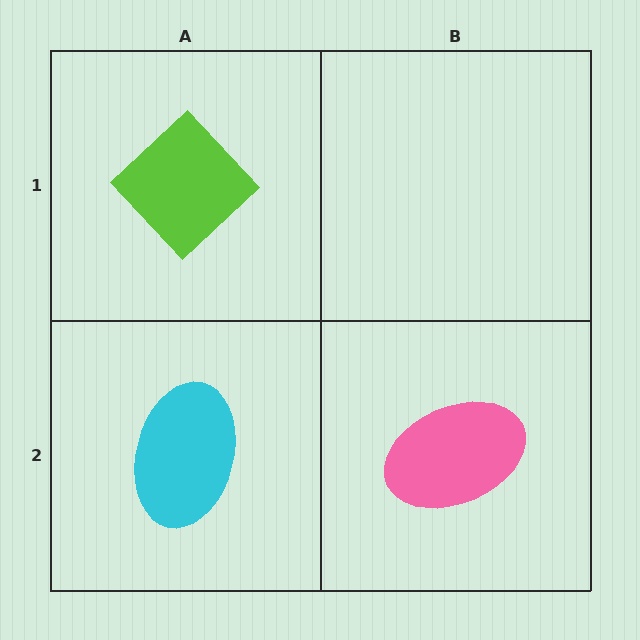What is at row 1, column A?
A lime diamond.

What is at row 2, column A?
A cyan ellipse.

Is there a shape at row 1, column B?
No, that cell is empty.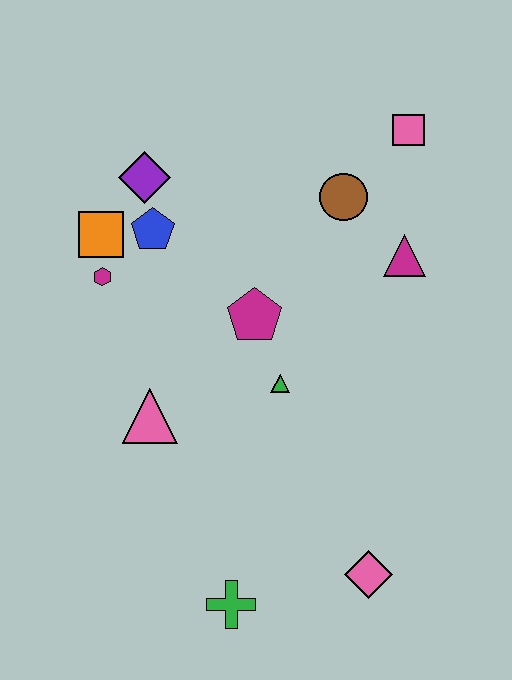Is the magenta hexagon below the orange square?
Yes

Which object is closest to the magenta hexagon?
The orange square is closest to the magenta hexagon.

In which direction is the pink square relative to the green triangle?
The pink square is above the green triangle.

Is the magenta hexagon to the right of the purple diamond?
No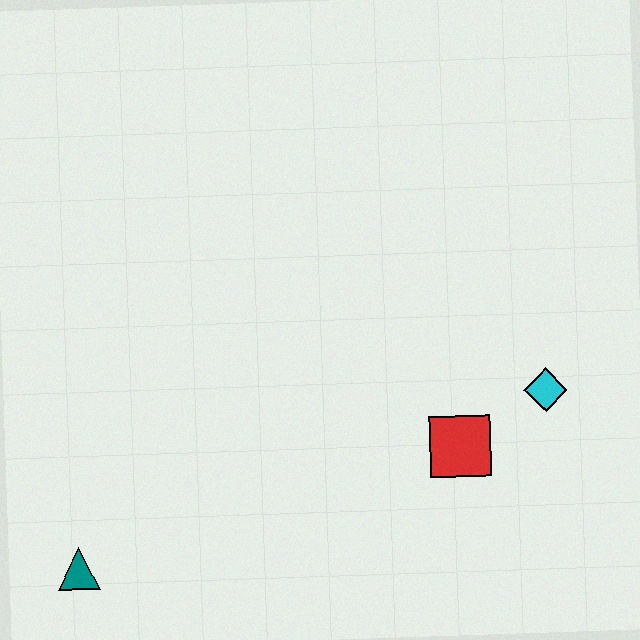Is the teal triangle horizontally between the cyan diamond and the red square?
No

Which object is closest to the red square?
The cyan diamond is closest to the red square.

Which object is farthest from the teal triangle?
The cyan diamond is farthest from the teal triangle.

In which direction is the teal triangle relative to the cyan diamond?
The teal triangle is to the left of the cyan diamond.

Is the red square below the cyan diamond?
Yes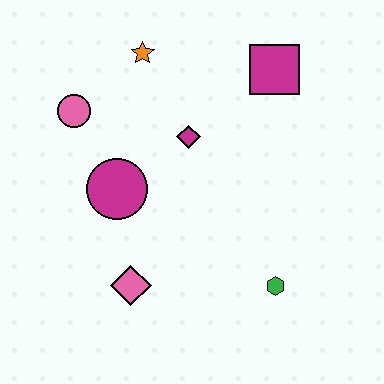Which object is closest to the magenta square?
The magenta diamond is closest to the magenta square.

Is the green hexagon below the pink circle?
Yes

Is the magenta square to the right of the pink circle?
Yes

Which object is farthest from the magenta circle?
The magenta square is farthest from the magenta circle.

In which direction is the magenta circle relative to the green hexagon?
The magenta circle is to the left of the green hexagon.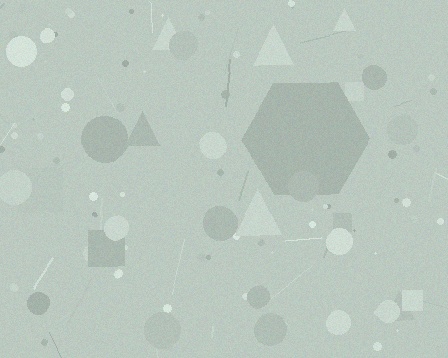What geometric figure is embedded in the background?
A hexagon is embedded in the background.